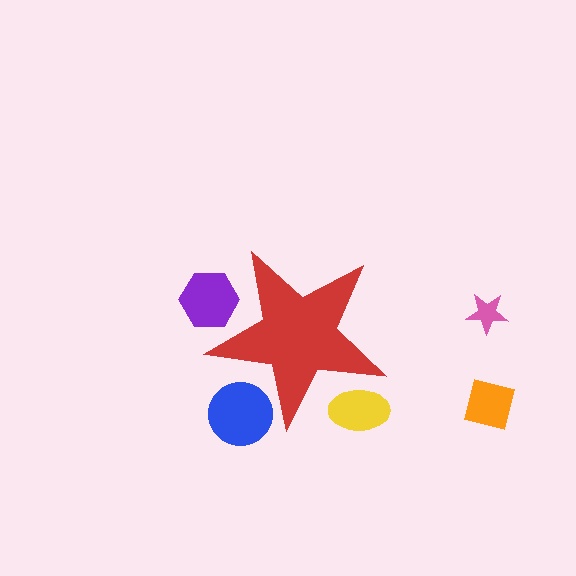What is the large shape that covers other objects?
A red star.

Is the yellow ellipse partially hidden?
Yes, the yellow ellipse is partially hidden behind the red star.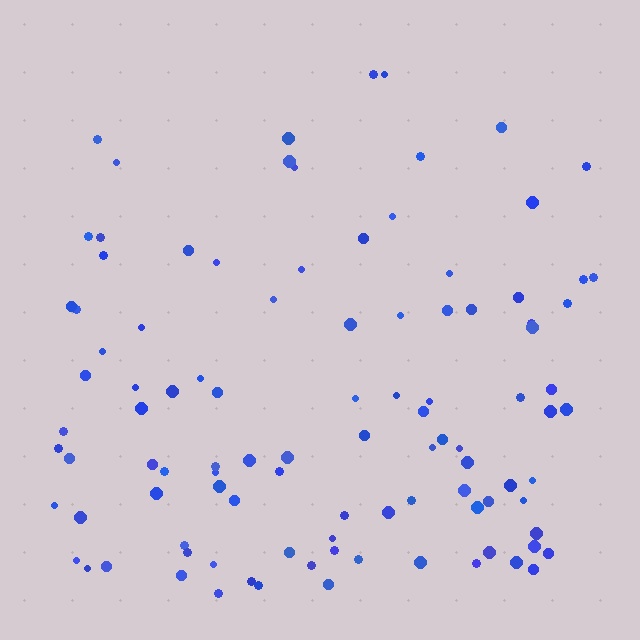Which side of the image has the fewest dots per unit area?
The top.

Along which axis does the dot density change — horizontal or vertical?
Vertical.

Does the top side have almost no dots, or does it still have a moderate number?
Still a moderate number, just noticeably fewer than the bottom.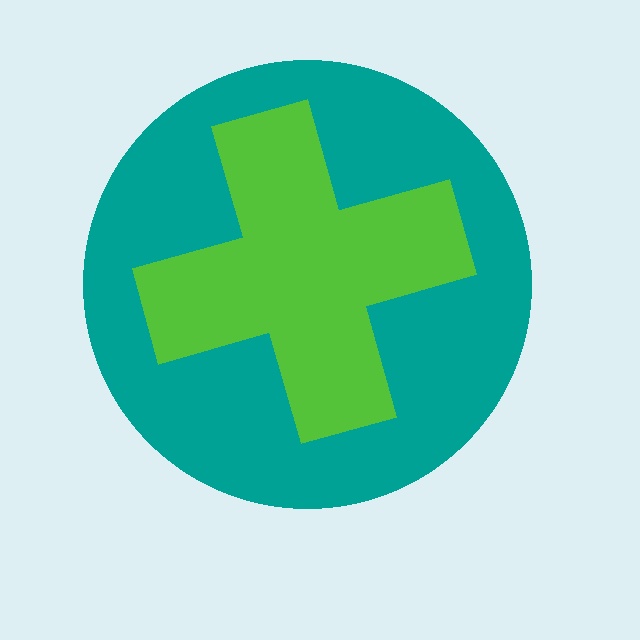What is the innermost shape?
The lime cross.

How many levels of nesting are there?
2.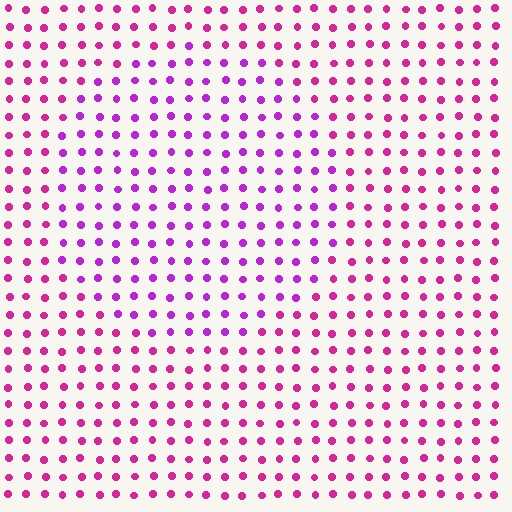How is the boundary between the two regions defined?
The boundary is defined purely by a slight shift in hue (about 29 degrees). Spacing, size, and orientation are identical on both sides.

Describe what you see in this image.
The image is filled with small magenta elements in a uniform arrangement. A circle-shaped region is visible where the elements are tinted to a slightly different hue, forming a subtle color boundary.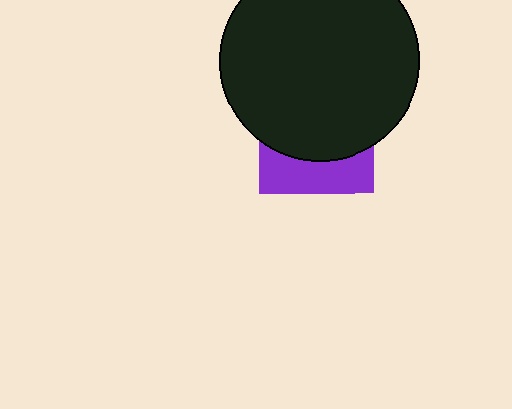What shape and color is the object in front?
The object in front is a black circle.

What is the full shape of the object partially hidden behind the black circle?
The partially hidden object is a purple square.